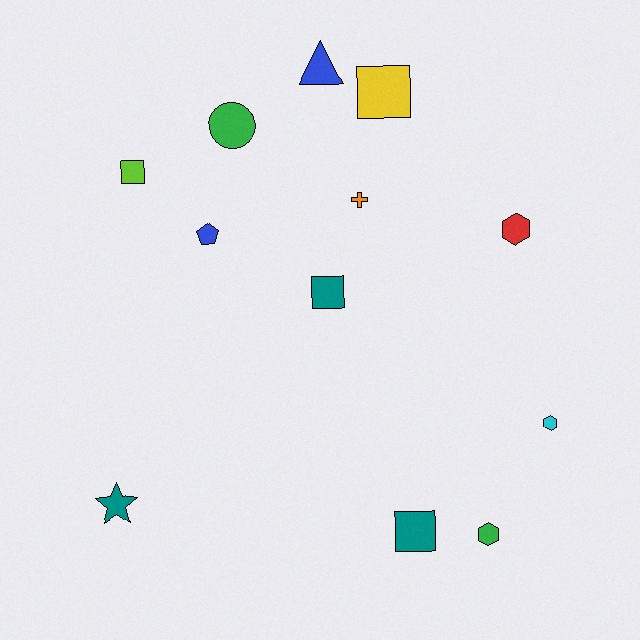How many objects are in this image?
There are 12 objects.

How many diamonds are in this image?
There are no diamonds.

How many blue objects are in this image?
There are 2 blue objects.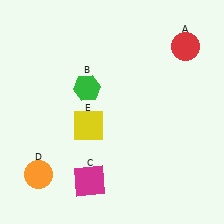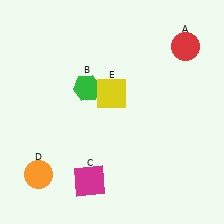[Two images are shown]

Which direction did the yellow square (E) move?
The yellow square (E) moved up.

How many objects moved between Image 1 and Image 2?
1 object moved between the two images.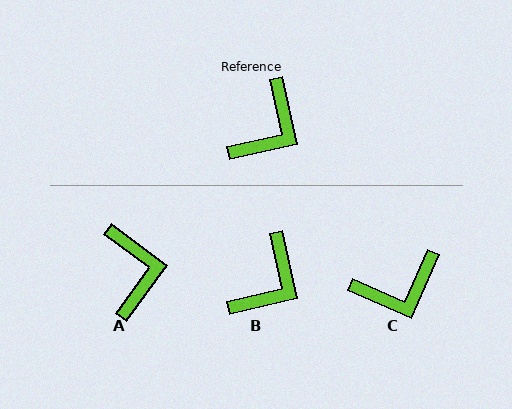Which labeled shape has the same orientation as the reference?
B.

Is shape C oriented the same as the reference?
No, it is off by about 37 degrees.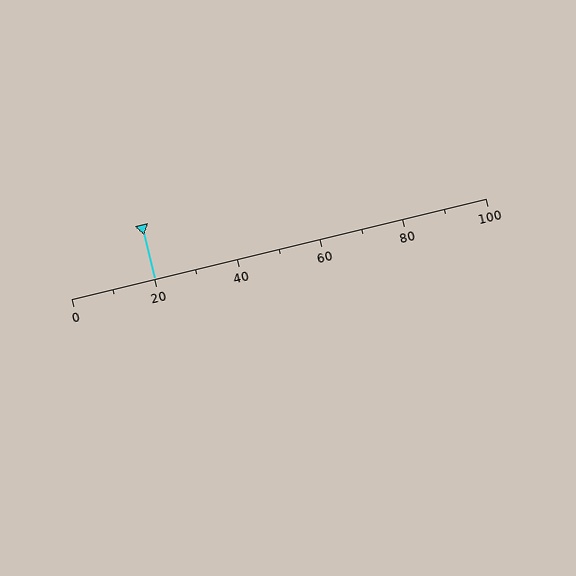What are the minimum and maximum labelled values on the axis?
The axis runs from 0 to 100.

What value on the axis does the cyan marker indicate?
The marker indicates approximately 20.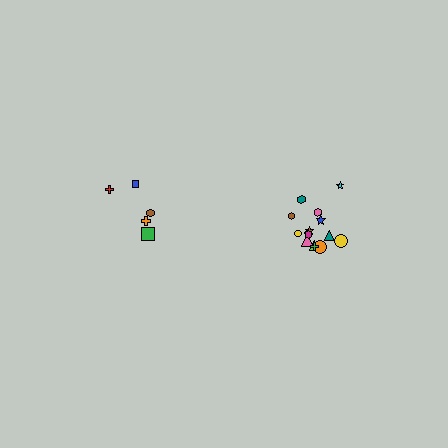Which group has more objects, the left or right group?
The right group.